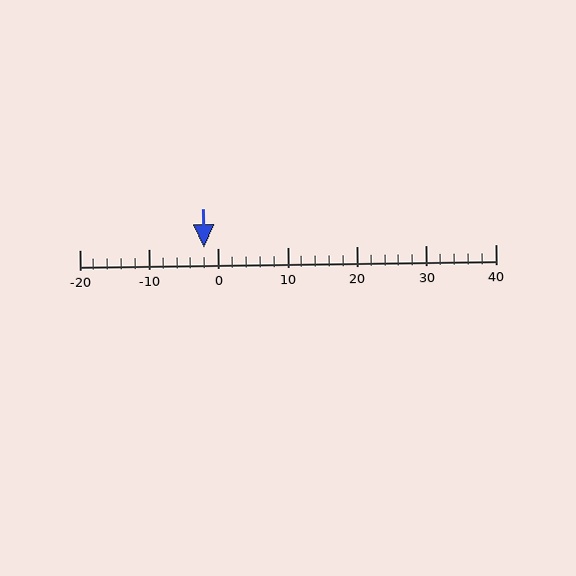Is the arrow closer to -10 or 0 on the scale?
The arrow is closer to 0.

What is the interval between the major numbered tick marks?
The major tick marks are spaced 10 units apart.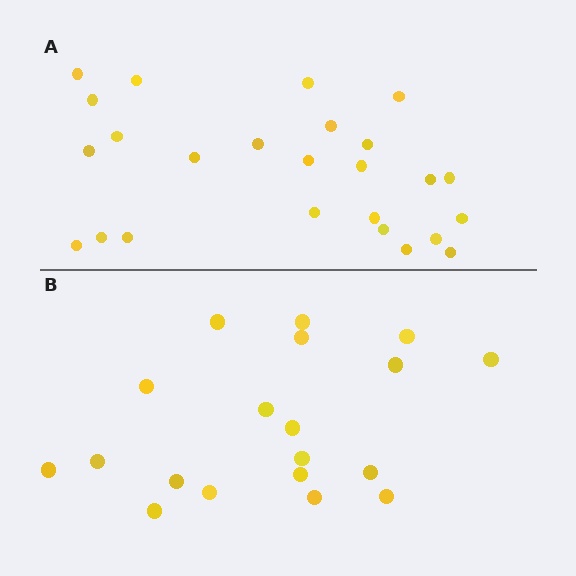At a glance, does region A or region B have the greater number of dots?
Region A (the top region) has more dots.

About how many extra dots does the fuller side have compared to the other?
Region A has about 6 more dots than region B.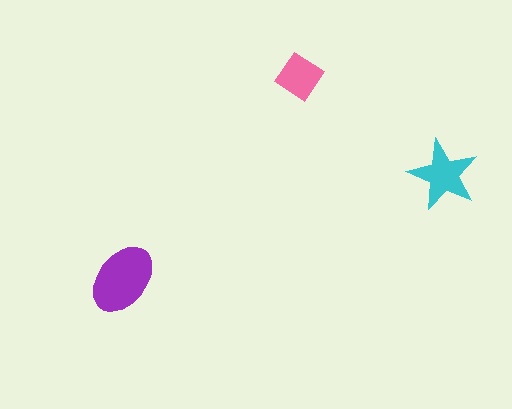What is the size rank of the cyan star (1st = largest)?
2nd.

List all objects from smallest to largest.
The pink diamond, the cyan star, the purple ellipse.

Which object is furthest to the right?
The cyan star is rightmost.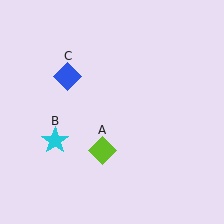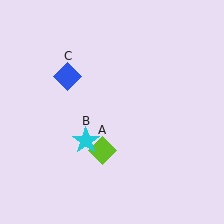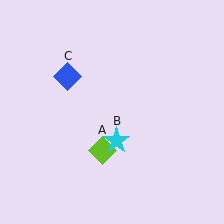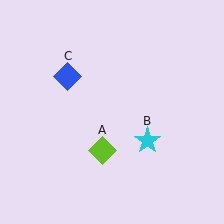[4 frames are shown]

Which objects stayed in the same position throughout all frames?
Lime diamond (object A) and blue diamond (object C) remained stationary.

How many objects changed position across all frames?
1 object changed position: cyan star (object B).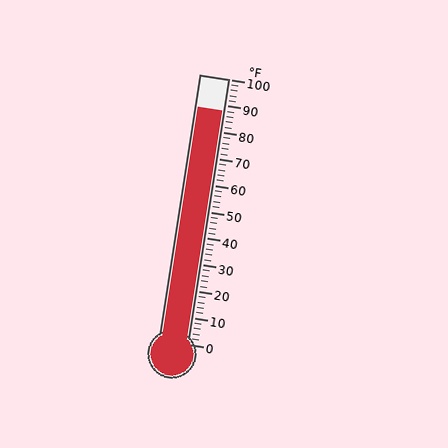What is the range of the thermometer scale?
The thermometer scale ranges from 0°F to 100°F.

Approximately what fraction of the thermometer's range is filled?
The thermometer is filled to approximately 90% of its range.